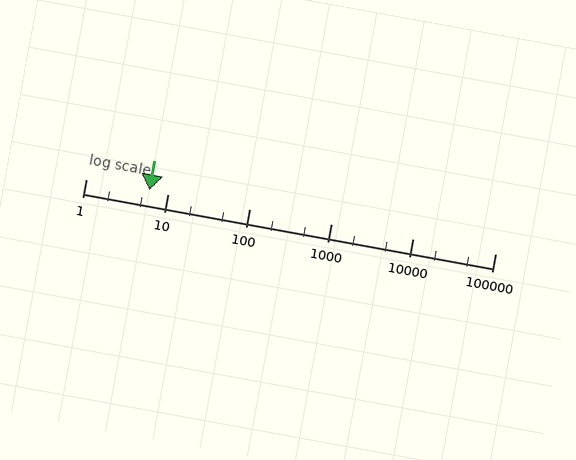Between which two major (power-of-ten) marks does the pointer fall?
The pointer is between 1 and 10.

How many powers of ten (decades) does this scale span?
The scale spans 5 decades, from 1 to 100000.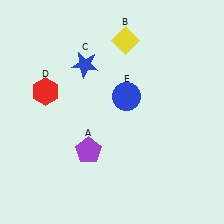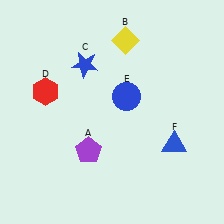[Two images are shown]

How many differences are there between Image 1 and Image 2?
There is 1 difference between the two images.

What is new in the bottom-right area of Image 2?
A blue triangle (F) was added in the bottom-right area of Image 2.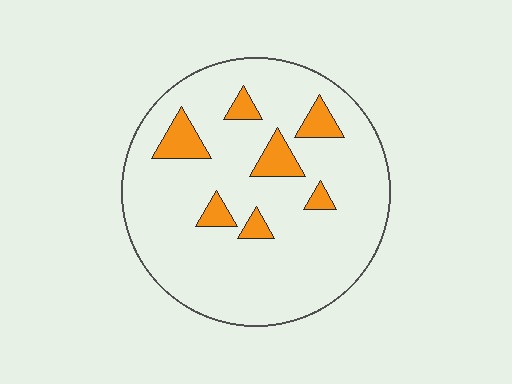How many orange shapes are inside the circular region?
7.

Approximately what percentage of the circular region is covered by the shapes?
Approximately 10%.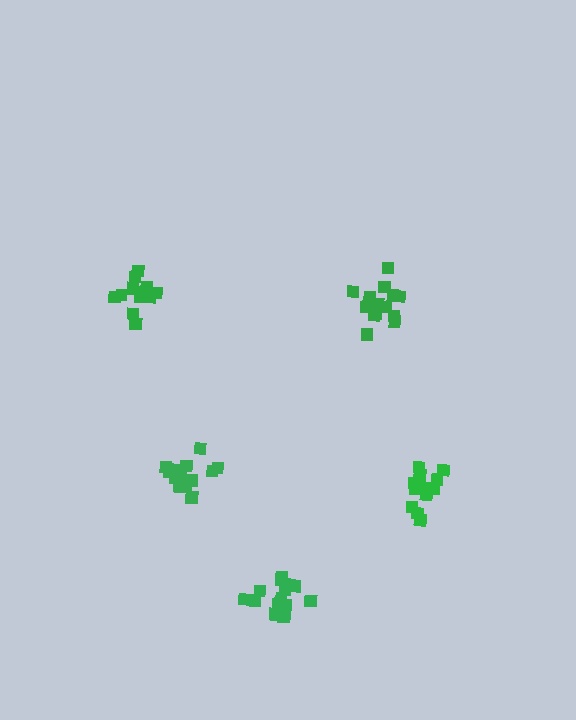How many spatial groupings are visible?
There are 5 spatial groupings.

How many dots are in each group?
Group 1: 17 dots, Group 2: 15 dots, Group 3: 14 dots, Group 4: 14 dots, Group 5: 16 dots (76 total).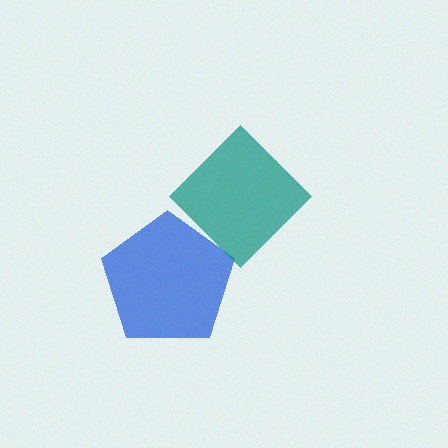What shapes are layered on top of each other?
The layered shapes are: a blue pentagon, a teal diamond.